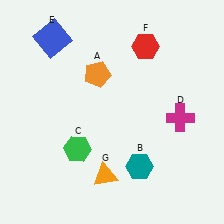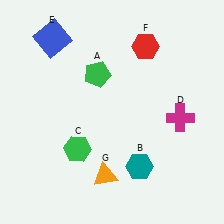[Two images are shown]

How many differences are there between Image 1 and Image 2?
There is 1 difference between the two images.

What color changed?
The pentagon (A) changed from orange in Image 1 to green in Image 2.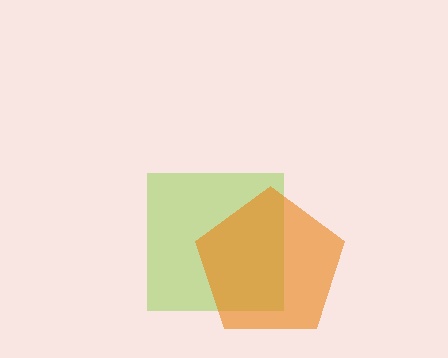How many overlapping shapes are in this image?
There are 2 overlapping shapes in the image.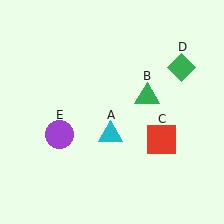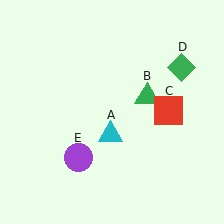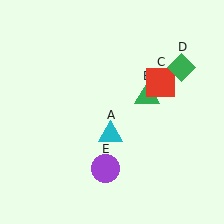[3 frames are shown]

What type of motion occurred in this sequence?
The red square (object C), purple circle (object E) rotated counterclockwise around the center of the scene.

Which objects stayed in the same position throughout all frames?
Cyan triangle (object A) and green triangle (object B) and green diamond (object D) remained stationary.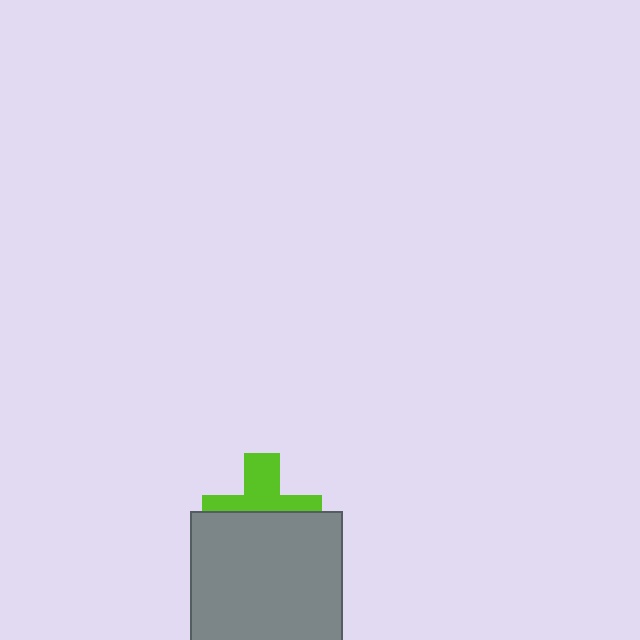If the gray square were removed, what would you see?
You would see the complete lime cross.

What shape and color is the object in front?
The object in front is a gray square.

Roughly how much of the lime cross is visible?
About half of it is visible (roughly 47%).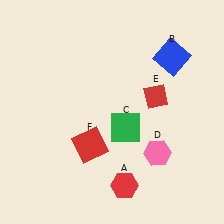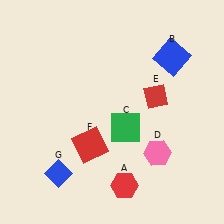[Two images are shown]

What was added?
A blue diamond (G) was added in Image 2.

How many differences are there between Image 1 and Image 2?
There is 1 difference between the two images.